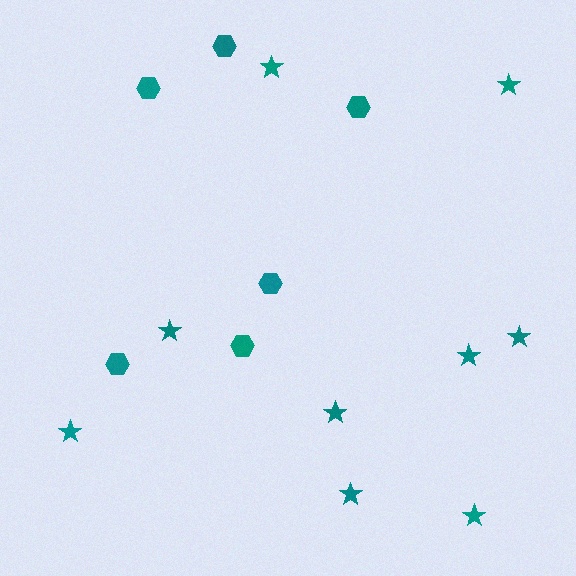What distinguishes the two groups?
There are 2 groups: one group of stars (9) and one group of hexagons (6).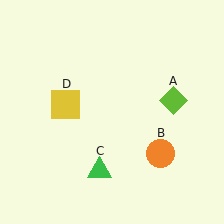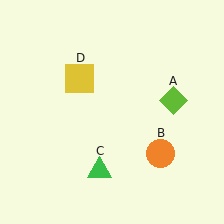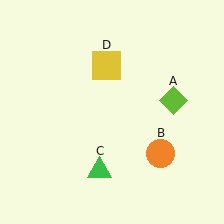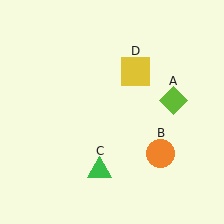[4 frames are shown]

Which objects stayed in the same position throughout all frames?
Lime diamond (object A) and orange circle (object B) and green triangle (object C) remained stationary.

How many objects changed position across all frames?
1 object changed position: yellow square (object D).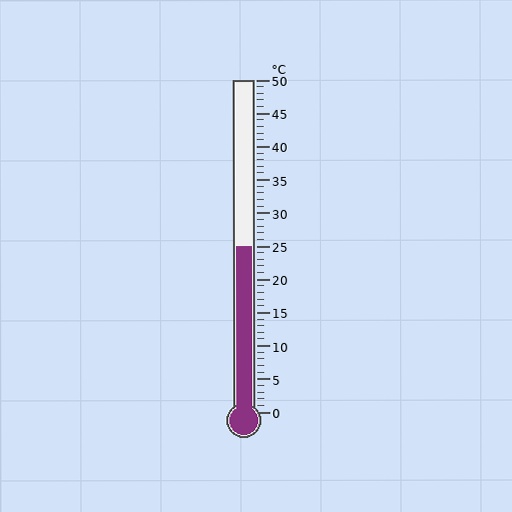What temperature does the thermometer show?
The thermometer shows approximately 25°C.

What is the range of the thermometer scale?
The thermometer scale ranges from 0°C to 50°C.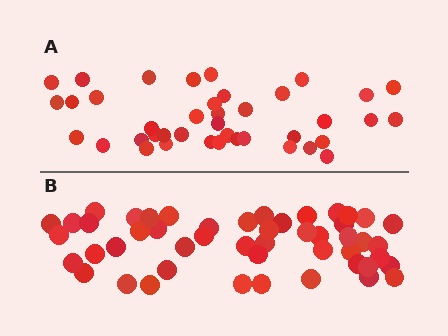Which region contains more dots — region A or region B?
Region B (the bottom region) has more dots.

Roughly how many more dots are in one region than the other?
Region B has roughly 8 or so more dots than region A.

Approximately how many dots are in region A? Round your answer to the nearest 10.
About 40 dots.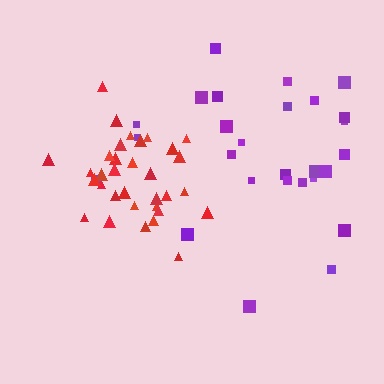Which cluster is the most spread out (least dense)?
Purple.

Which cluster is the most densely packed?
Red.